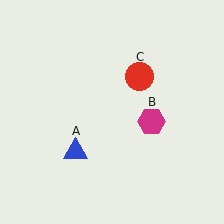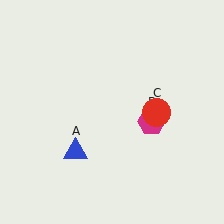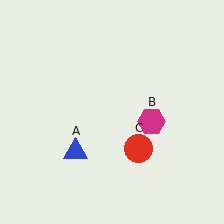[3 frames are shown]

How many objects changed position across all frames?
1 object changed position: red circle (object C).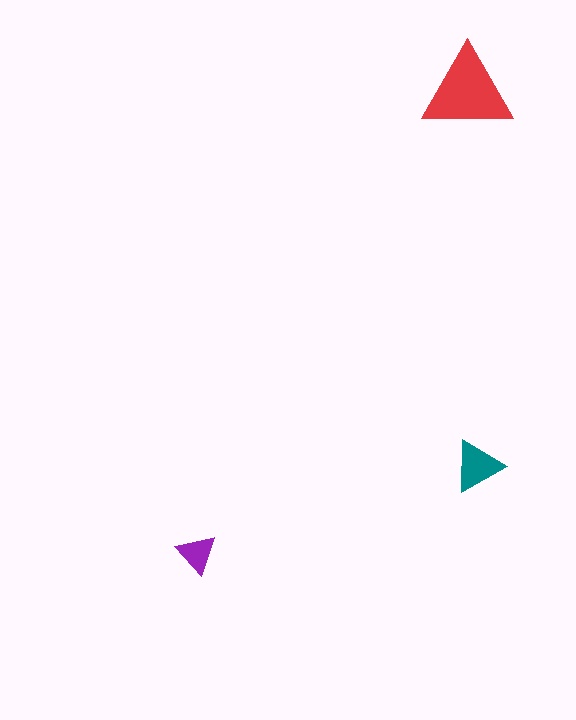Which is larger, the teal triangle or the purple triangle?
The teal one.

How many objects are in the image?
There are 3 objects in the image.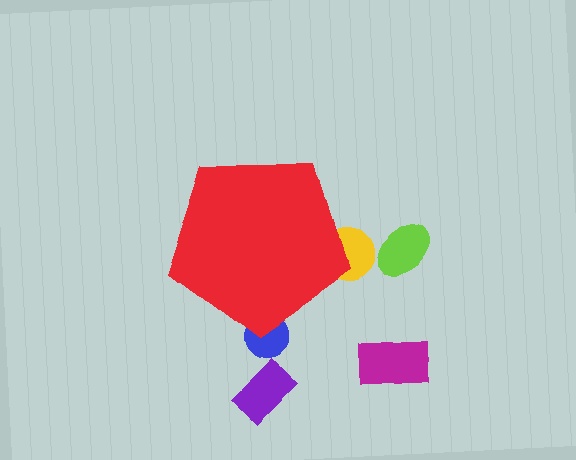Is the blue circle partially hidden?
Yes, the blue circle is partially hidden behind the red pentagon.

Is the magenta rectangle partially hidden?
No, the magenta rectangle is fully visible.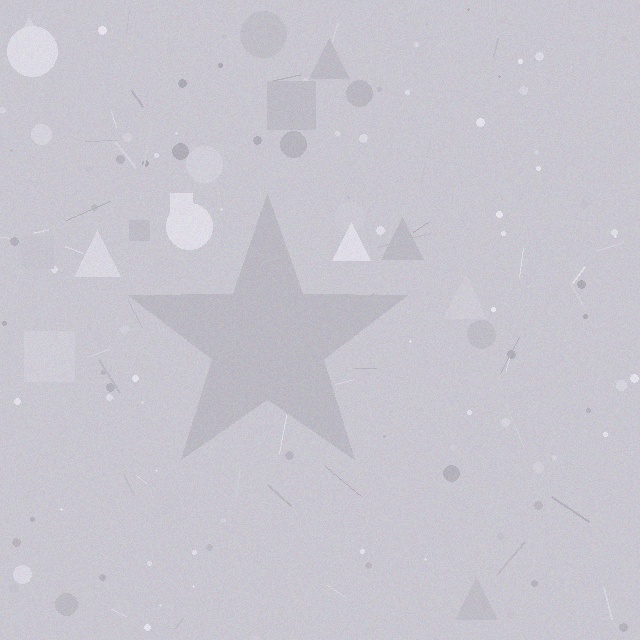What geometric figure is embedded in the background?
A star is embedded in the background.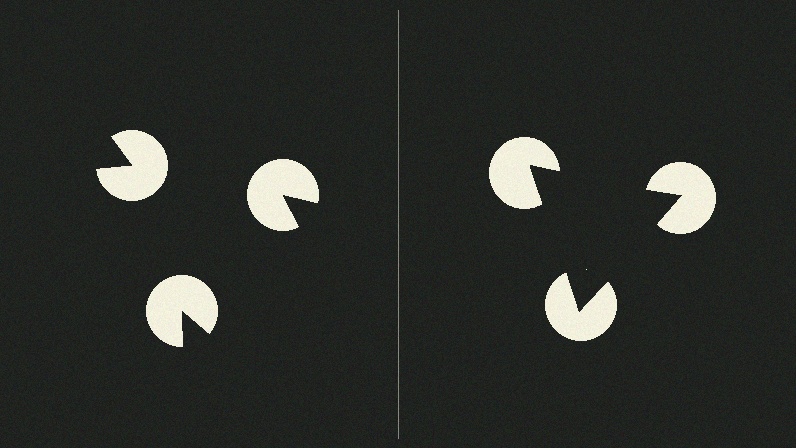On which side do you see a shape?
An illusory triangle appears on the right side. On the left side the wedge cuts are rotated, so no coherent shape forms.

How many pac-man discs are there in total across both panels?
6 — 3 on each side.